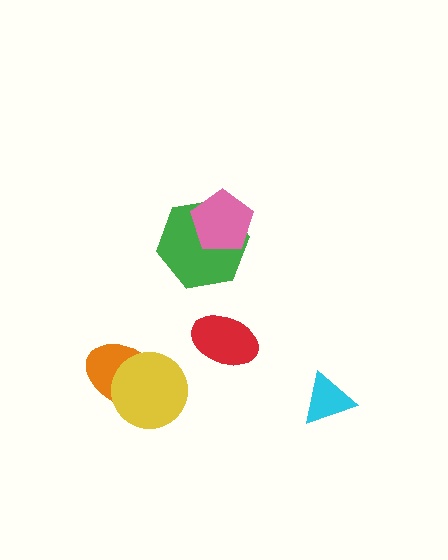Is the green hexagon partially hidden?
Yes, it is partially covered by another shape.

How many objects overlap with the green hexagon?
1 object overlaps with the green hexagon.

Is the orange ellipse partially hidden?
Yes, it is partially covered by another shape.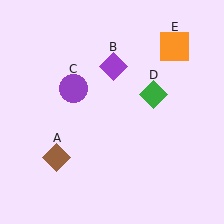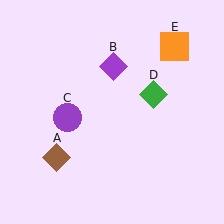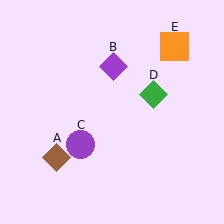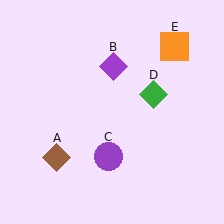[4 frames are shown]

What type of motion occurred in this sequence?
The purple circle (object C) rotated counterclockwise around the center of the scene.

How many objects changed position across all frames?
1 object changed position: purple circle (object C).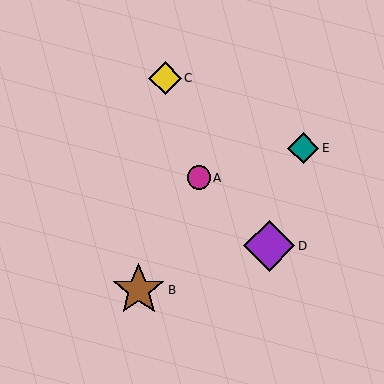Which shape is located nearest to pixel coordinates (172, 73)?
The yellow diamond (labeled C) at (165, 78) is nearest to that location.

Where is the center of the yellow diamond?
The center of the yellow diamond is at (165, 78).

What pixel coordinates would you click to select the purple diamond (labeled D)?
Click at (269, 246) to select the purple diamond D.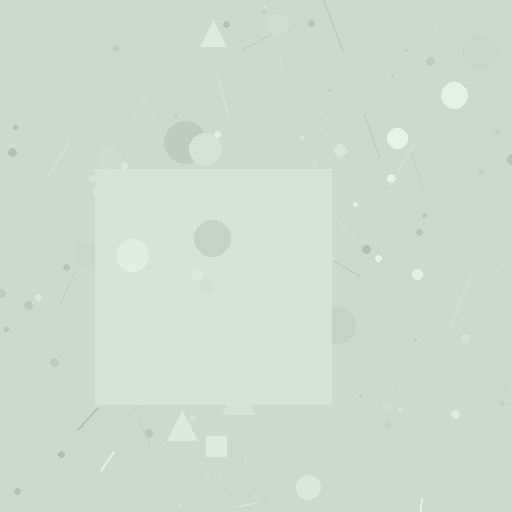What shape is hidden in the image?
A square is hidden in the image.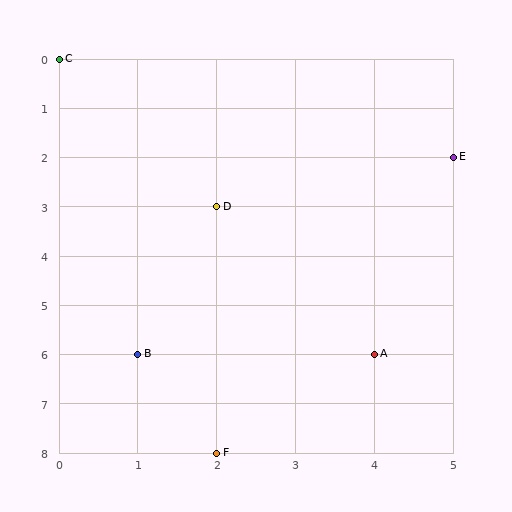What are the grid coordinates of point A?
Point A is at grid coordinates (4, 6).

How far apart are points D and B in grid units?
Points D and B are 1 column and 3 rows apart (about 3.2 grid units diagonally).